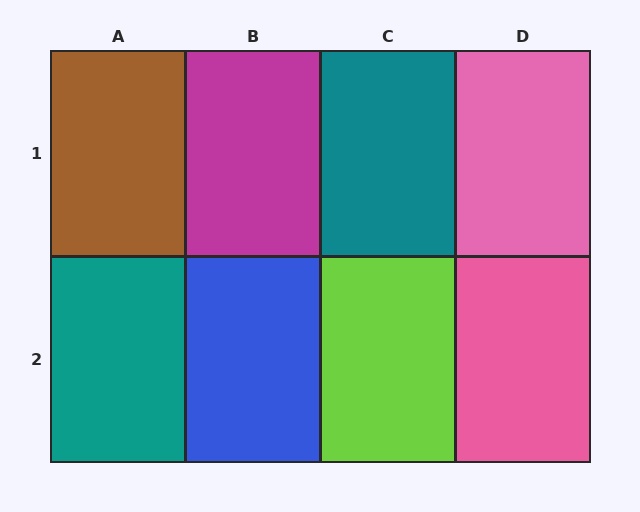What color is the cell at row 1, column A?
Brown.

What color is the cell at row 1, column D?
Pink.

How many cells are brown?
1 cell is brown.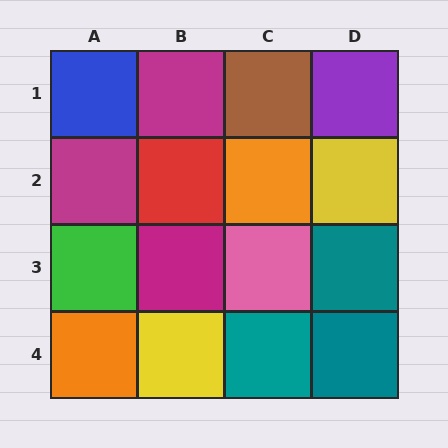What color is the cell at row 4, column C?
Teal.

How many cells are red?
1 cell is red.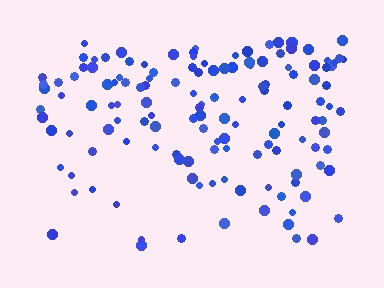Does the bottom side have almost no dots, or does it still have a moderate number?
Still a moderate number, just noticeably fewer than the top.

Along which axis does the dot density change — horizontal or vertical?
Vertical.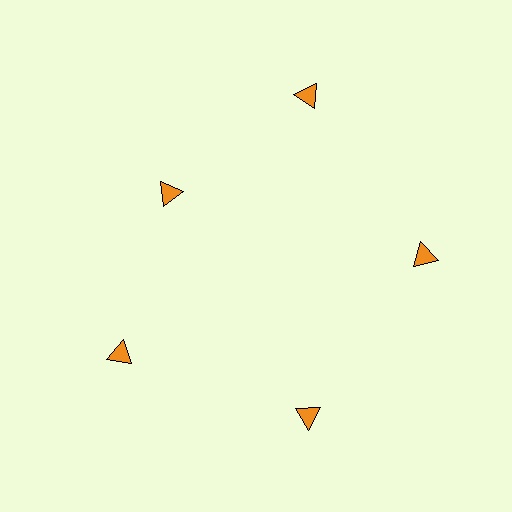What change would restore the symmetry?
The symmetry would be restored by moving it outward, back onto the ring so that all 5 triangles sit at equal angles and equal distance from the center.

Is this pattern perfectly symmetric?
No. The 5 orange triangles are arranged in a ring, but one element near the 10 o'clock position is pulled inward toward the center, breaking the 5-fold rotational symmetry.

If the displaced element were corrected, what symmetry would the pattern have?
It would have 5-fold rotational symmetry — the pattern would map onto itself every 72 degrees.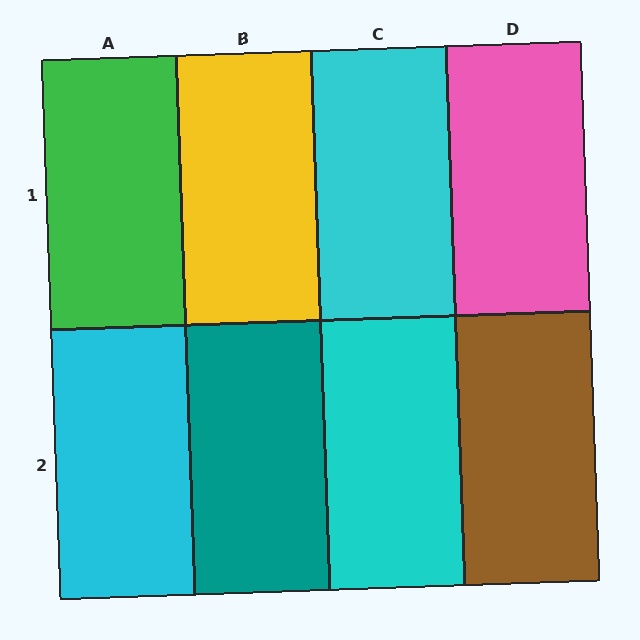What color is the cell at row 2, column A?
Cyan.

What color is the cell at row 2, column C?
Cyan.